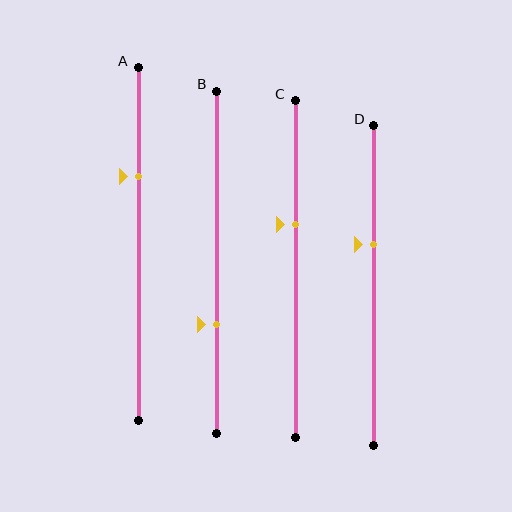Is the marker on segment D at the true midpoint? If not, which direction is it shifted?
No, the marker on segment D is shifted upward by about 13% of the segment length.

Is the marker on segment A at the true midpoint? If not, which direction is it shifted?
No, the marker on segment A is shifted upward by about 19% of the segment length.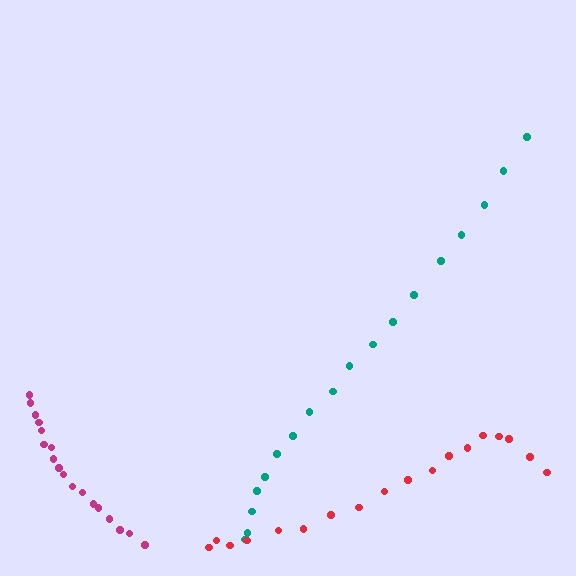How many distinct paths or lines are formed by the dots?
There are 3 distinct paths.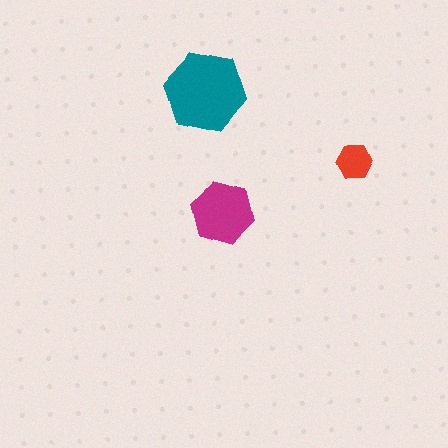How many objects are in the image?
There are 3 objects in the image.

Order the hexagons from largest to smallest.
the teal one, the magenta one, the red one.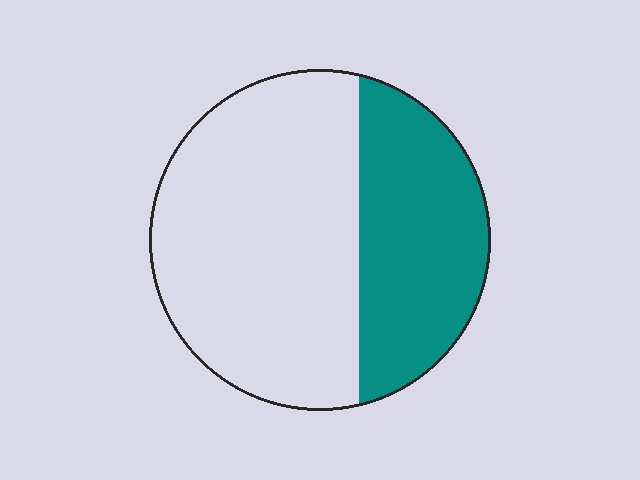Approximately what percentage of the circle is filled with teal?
Approximately 35%.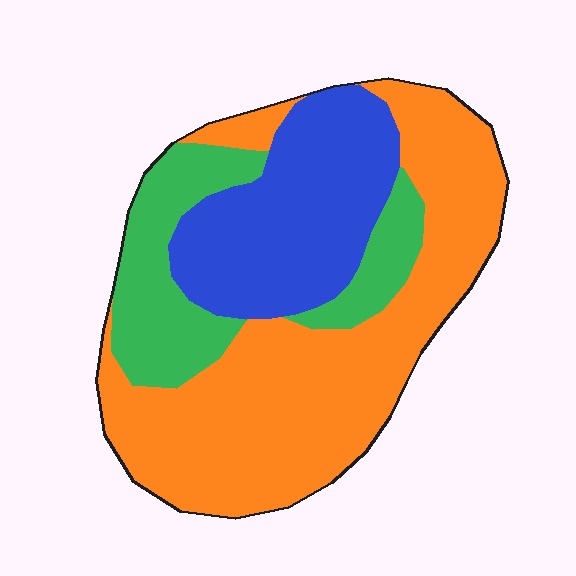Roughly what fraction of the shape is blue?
Blue takes up about one quarter (1/4) of the shape.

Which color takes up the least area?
Green, at roughly 20%.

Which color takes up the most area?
Orange, at roughly 50%.